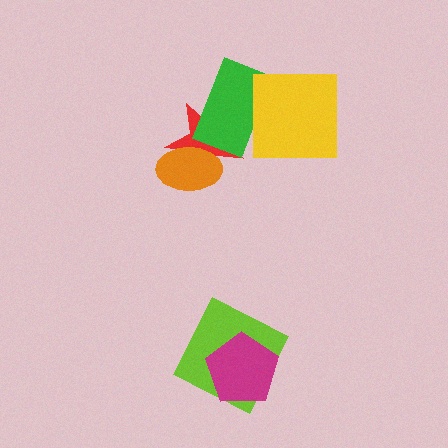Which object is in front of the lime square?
The magenta pentagon is in front of the lime square.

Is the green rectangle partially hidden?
Yes, it is partially covered by another shape.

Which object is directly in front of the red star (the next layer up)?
The green rectangle is directly in front of the red star.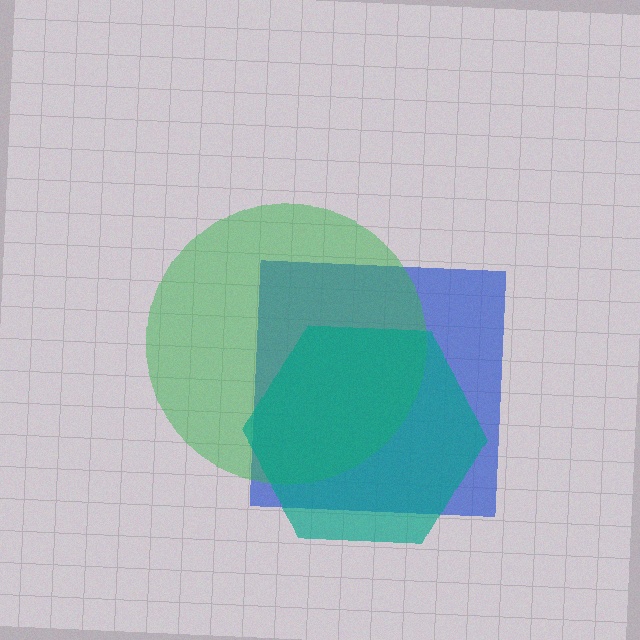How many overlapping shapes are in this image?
There are 3 overlapping shapes in the image.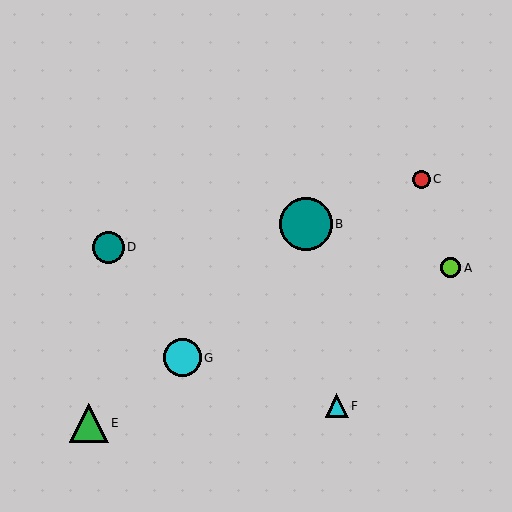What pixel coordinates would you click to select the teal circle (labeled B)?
Click at (306, 224) to select the teal circle B.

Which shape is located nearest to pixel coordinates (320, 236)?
The teal circle (labeled B) at (306, 224) is nearest to that location.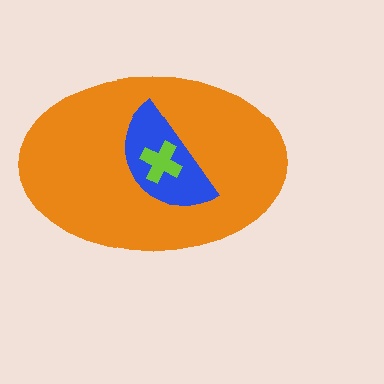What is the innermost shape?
The lime cross.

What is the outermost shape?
The orange ellipse.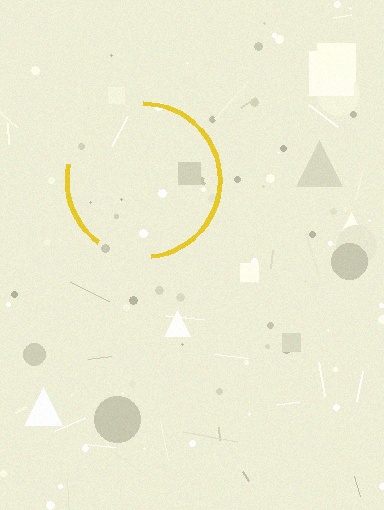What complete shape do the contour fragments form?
The contour fragments form a circle.